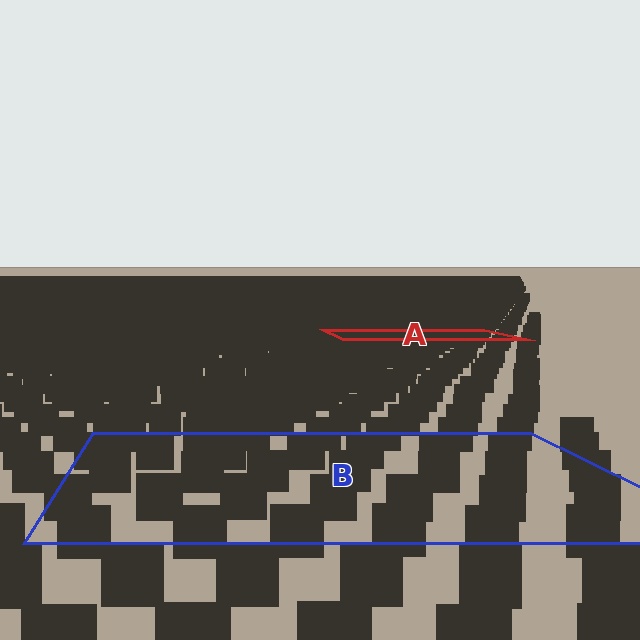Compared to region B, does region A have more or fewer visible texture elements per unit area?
Region A has more texture elements per unit area — they are packed more densely because it is farther away.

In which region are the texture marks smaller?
The texture marks are smaller in region A, because it is farther away.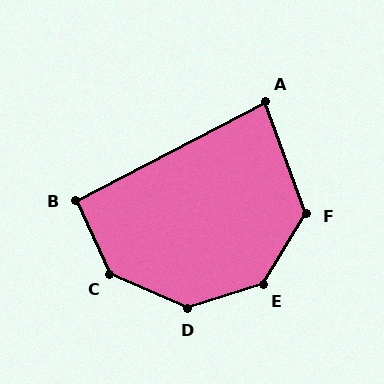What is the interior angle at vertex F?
Approximately 128 degrees (obtuse).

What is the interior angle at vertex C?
Approximately 138 degrees (obtuse).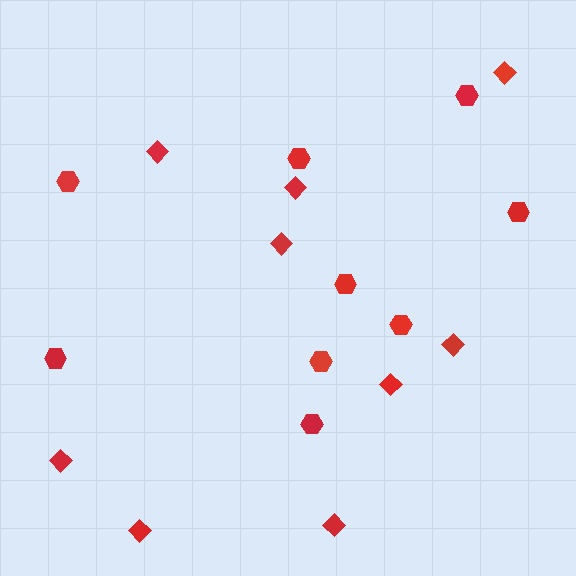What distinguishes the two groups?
There are 2 groups: one group of diamonds (9) and one group of hexagons (9).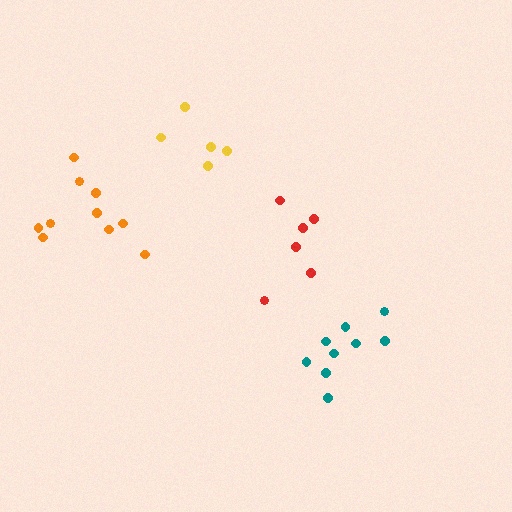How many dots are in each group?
Group 1: 6 dots, Group 2: 10 dots, Group 3: 9 dots, Group 4: 5 dots (30 total).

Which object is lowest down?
The teal cluster is bottommost.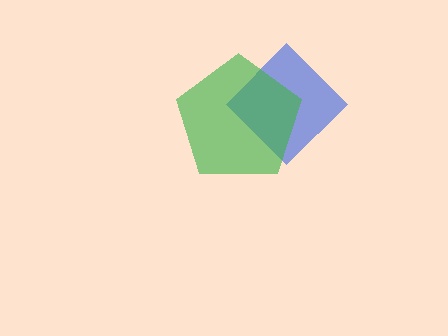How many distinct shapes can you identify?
There are 2 distinct shapes: a blue diamond, a green pentagon.